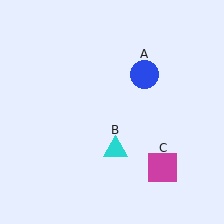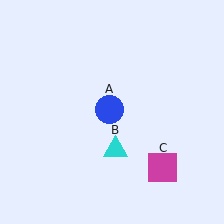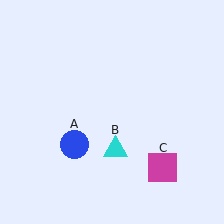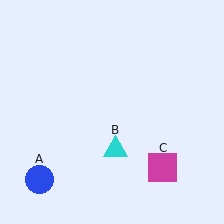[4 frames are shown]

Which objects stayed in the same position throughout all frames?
Cyan triangle (object B) and magenta square (object C) remained stationary.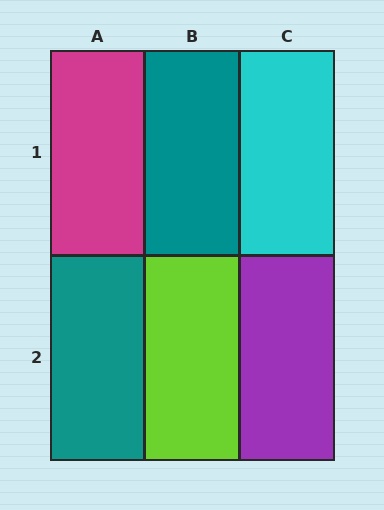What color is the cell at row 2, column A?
Teal.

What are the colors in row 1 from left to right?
Magenta, teal, cyan.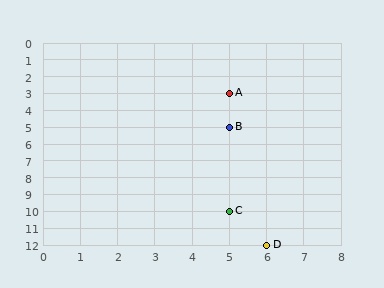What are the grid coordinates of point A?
Point A is at grid coordinates (5, 3).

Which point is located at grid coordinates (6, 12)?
Point D is at (6, 12).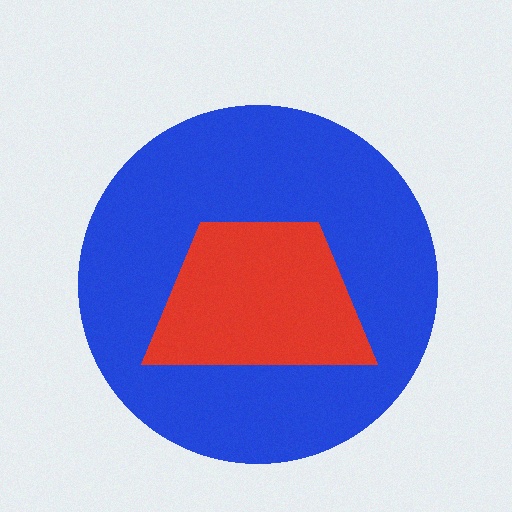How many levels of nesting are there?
2.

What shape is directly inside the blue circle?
The red trapezoid.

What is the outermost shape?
The blue circle.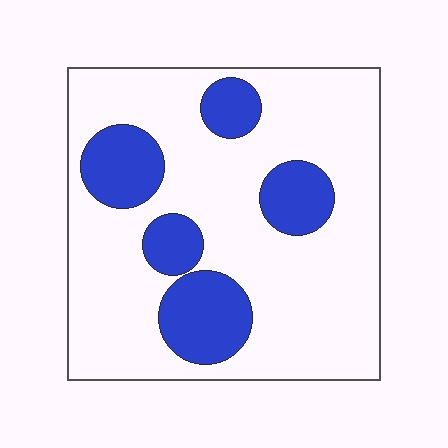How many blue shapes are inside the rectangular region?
5.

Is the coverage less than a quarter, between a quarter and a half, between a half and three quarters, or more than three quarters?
Less than a quarter.